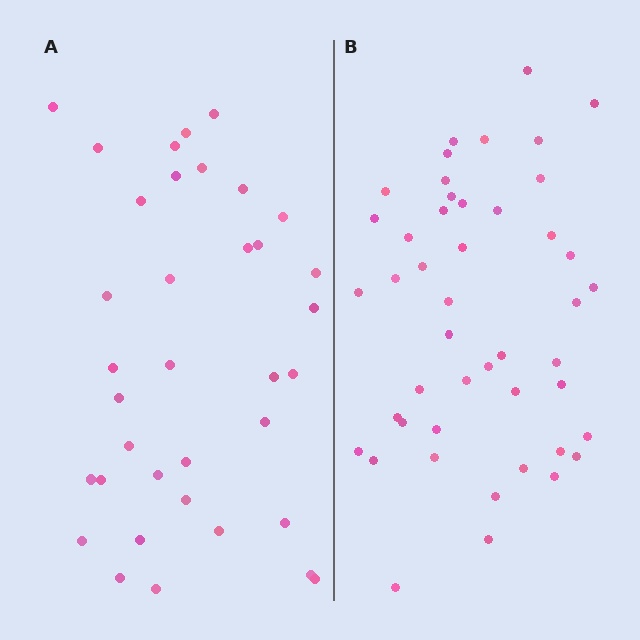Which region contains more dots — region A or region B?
Region B (the right region) has more dots.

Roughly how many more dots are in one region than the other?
Region B has roughly 10 or so more dots than region A.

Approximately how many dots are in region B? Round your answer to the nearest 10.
About 50 dots. (The exact count is 46, which rounds to 50.)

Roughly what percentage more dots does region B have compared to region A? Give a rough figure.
About 30% more.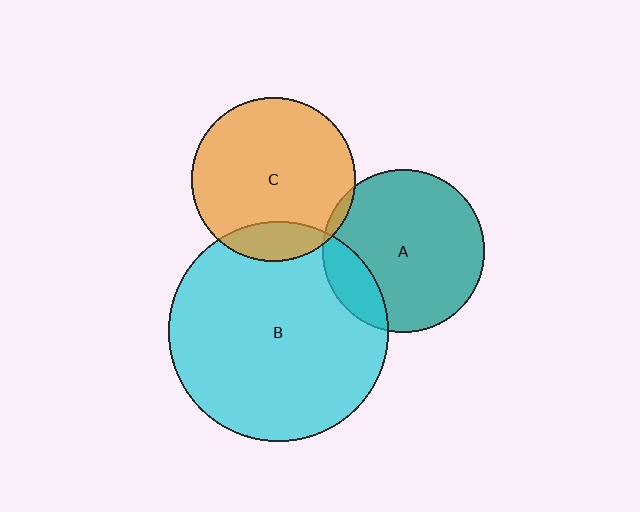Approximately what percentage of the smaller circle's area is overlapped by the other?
Approximately 5%.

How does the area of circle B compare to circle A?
Approximately 1.8 times.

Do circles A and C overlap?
Yes.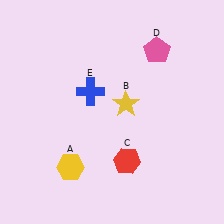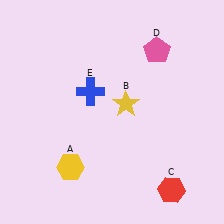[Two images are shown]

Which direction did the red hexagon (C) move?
The red hexagon (C) moved right.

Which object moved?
The red hexagon (C) moved right.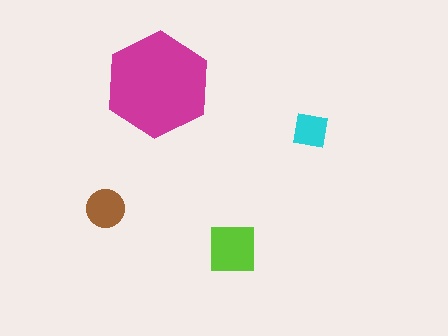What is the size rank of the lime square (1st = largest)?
2nd.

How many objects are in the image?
There are 4 objects in the image.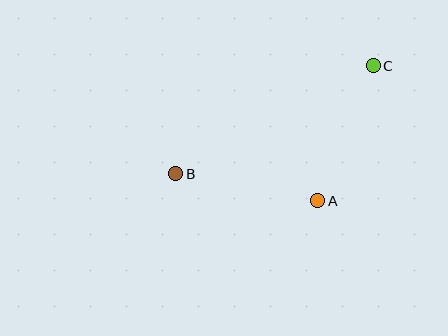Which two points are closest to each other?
Points A and B are closest to each other.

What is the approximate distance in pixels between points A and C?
The distance between A and C is approximately 146 pixels.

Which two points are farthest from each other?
Points B and C are farthest from each other.